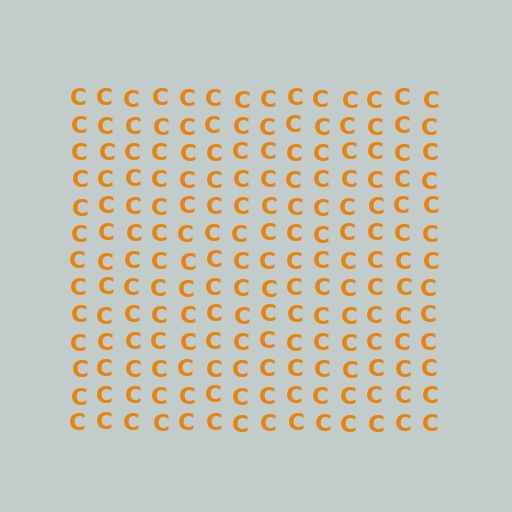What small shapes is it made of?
It is made of small letter C's.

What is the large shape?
The large shape is a square.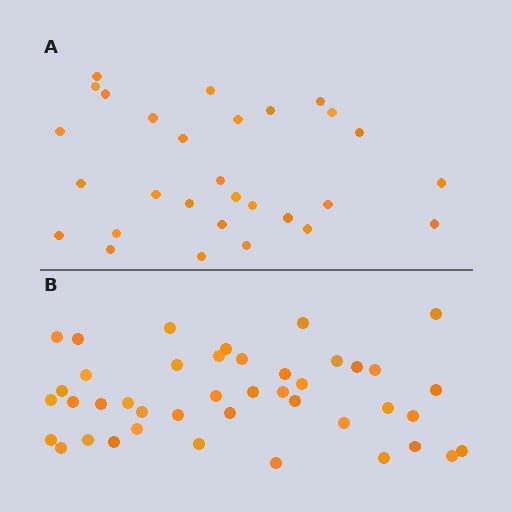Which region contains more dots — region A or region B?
Region B (the bottom region) has more dots.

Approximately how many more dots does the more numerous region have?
Region B has approximately 15 more dots than region A.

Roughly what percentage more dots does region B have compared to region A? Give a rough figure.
About 45% more.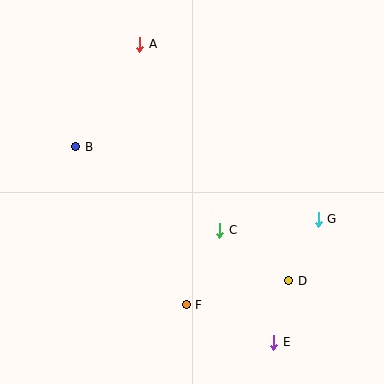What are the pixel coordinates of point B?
Point B is at (76, 147).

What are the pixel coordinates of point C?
Point C is at (219, 230).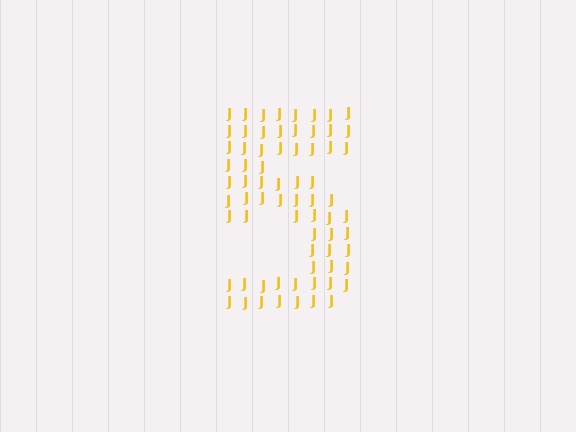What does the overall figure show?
The overall figure shows the digit 5.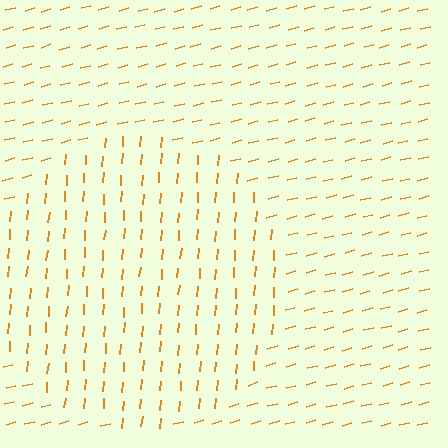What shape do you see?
I see a circle.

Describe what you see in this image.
The image is filled with small orange line segments. A circle region in the image has lines oriented differently from the surrounding lines, creating a visible texture boundary.